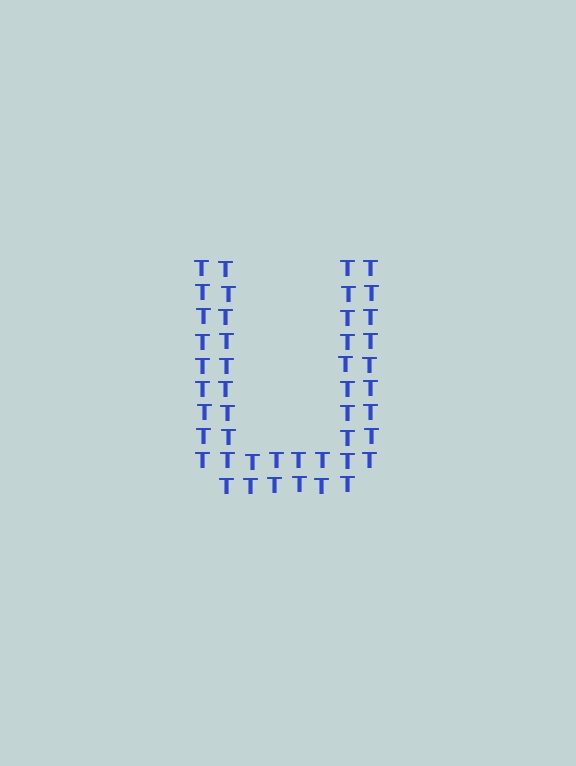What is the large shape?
The large shape is the letter U.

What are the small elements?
The small elements are letter T's.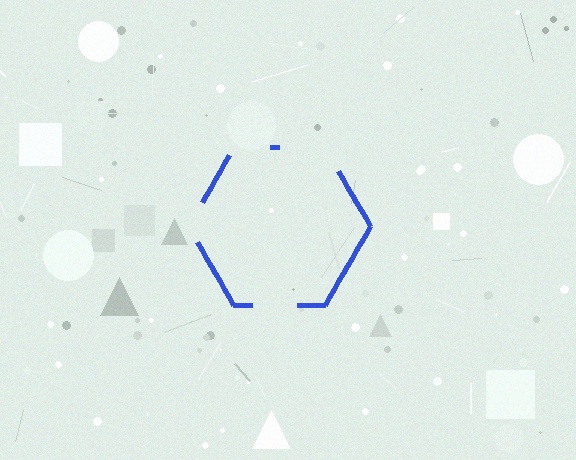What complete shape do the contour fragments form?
The contour fragments form a hexagon.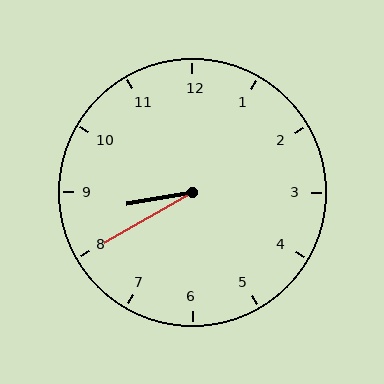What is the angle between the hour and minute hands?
Approximately 20 degrees.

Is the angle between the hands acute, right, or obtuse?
It is acute.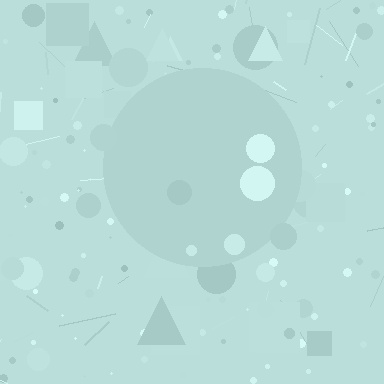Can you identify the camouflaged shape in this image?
The camouflaged shape is a circle.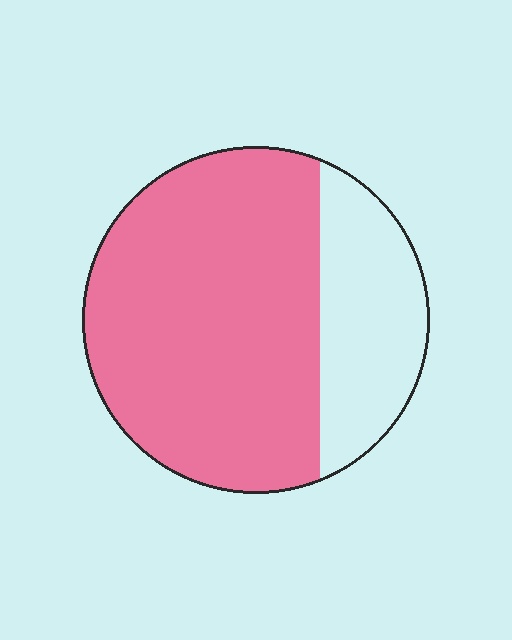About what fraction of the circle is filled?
About three quarters (3/4).